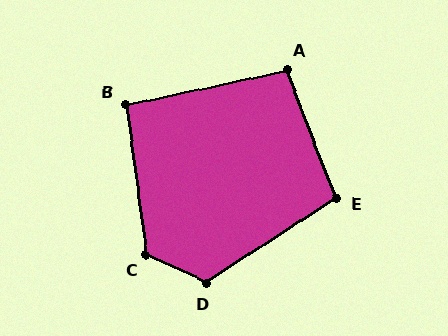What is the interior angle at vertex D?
Approximately 122 degrees (obtuse).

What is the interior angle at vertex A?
Approximately 99 degrees (obtuse).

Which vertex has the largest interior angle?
C, at approximately 123 degrees.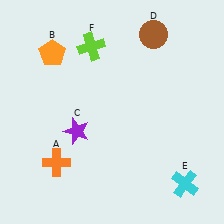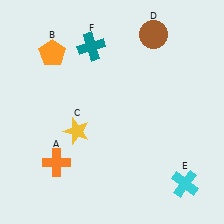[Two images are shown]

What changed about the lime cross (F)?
In Image 1, F is lime. In Image 2, it changed to teal.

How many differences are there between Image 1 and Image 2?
There are 2 differences between the two images.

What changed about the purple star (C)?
In Image 1, C is purple. In Image 2, it changed to yellow.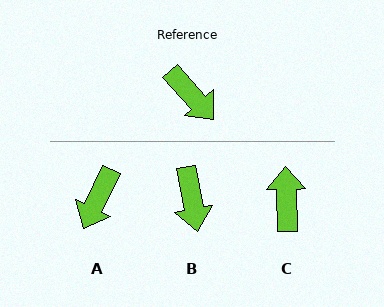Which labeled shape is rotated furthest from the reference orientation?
C, about 139 degrees away.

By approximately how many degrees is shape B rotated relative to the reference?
Approximately 31 degrees clockwise.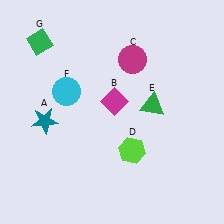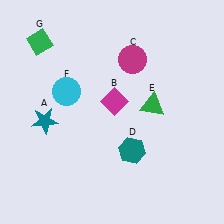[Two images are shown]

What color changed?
The hexagon (D) changed from lime in Image 1 to teal in Image 2.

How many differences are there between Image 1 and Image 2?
There is 1 difference between the two images.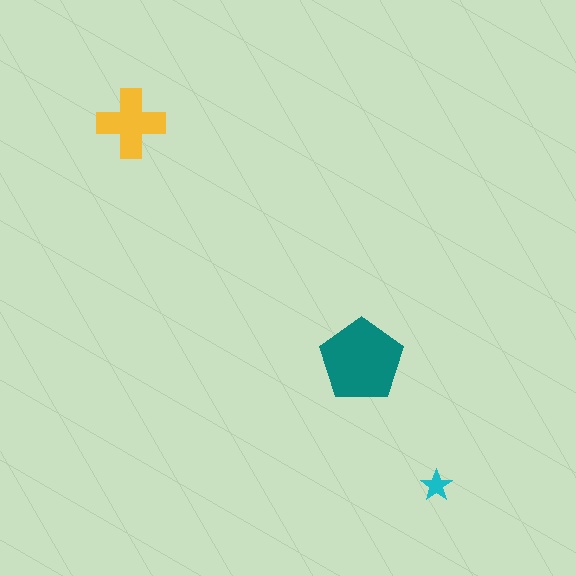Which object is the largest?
The teal pentagon.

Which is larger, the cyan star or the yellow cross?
The yellow cross.